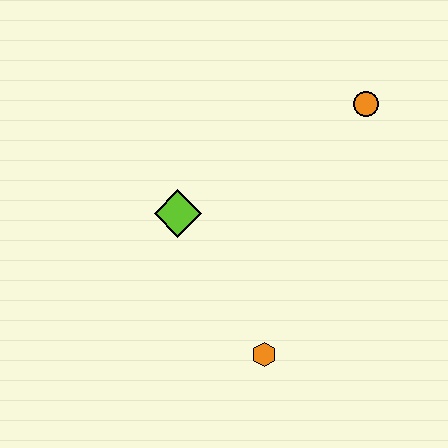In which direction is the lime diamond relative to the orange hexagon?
The lime diamond is above the orange hexagon.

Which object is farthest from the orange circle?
The orange hexagon is farthest from the orange circle.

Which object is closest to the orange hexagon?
The lime diamond is closest to the orange hexagon.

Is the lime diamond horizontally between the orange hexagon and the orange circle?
No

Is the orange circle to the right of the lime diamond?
Yes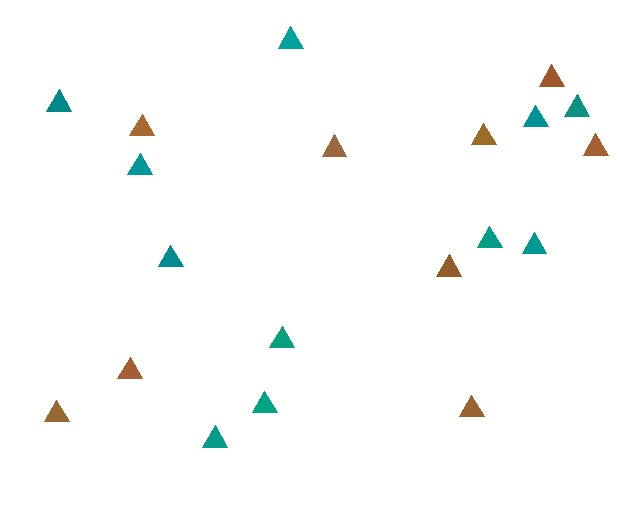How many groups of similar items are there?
There are 2 groups: one group of brown triangles (9) and one group of teal triangles (11).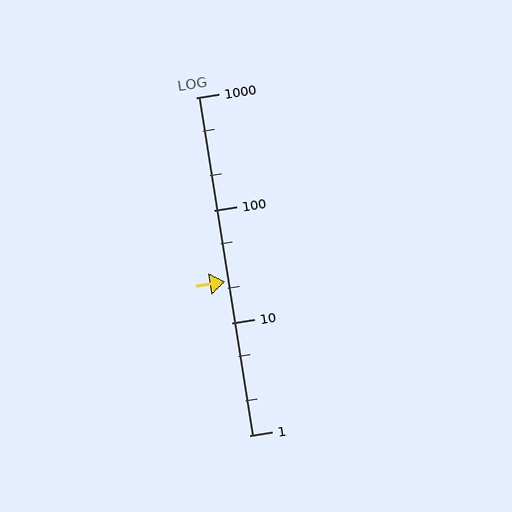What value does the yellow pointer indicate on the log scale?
The pointer indicates approximately 23.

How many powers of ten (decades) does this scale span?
The scale spans 3 decades, from 1 to 1000.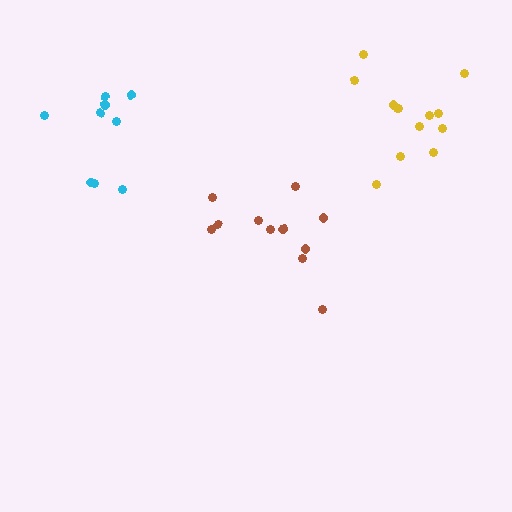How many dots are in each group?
Group 1: 12 dots, Group 2: 13 dots, Group 3: 9 dots (34 total).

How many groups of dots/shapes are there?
There are 3 groups.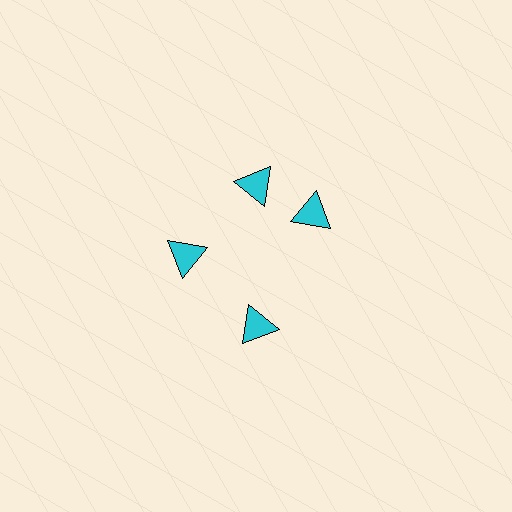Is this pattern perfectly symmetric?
No. The 4 cyan triangles are arranged in a ring, but one element near the 3 o'clock position is rotated out of alignment along the ring, breaking the 4-fold rotational symmetry.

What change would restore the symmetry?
The symmetry would be restored by rotating it back into even spacing with its neighbors so that all 4 triangles sit at equal angles and equal distance from the center.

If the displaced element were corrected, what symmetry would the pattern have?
It would have 4-fold rotational symmetry — the pattern would map onto itself every 90 degrees.